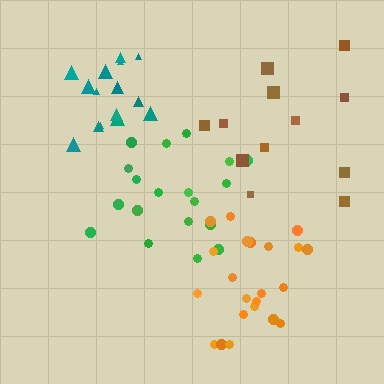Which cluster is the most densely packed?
Teal.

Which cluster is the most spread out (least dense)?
Brown.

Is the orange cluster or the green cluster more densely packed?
Orange.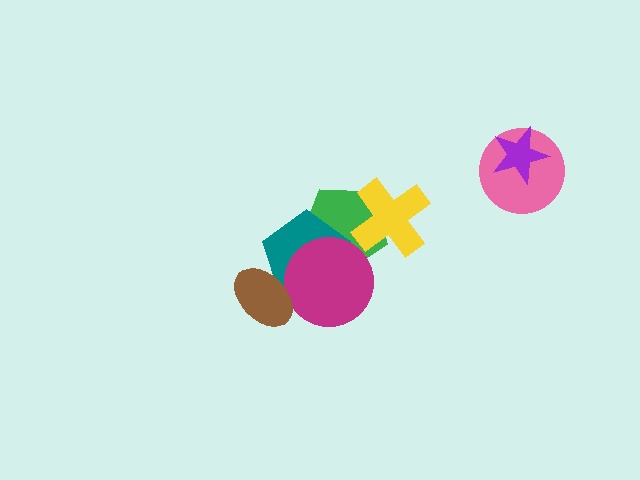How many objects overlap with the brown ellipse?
2 objects overlap with the brown ellipse.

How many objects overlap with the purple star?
1 object overlaps with the purple star.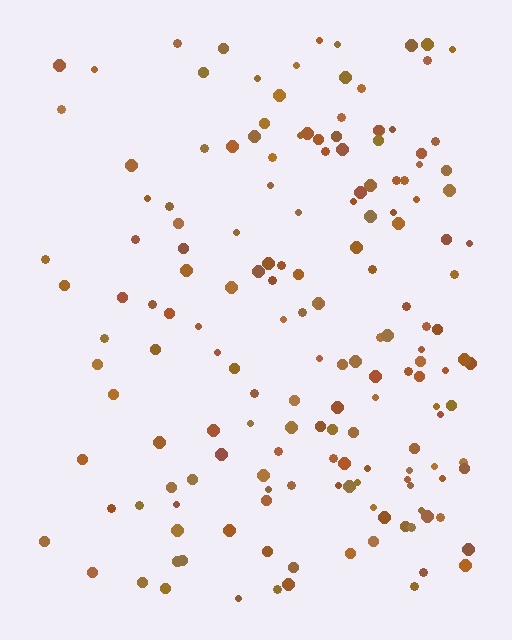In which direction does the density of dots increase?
From left to right, with the right side densest.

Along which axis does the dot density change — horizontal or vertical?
Horizontal.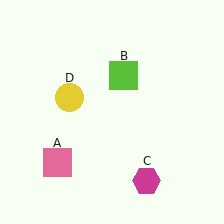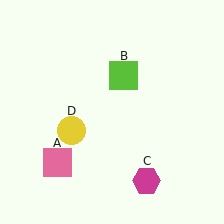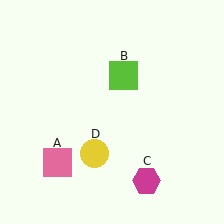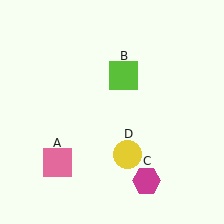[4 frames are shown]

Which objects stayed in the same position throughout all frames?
Pink square (object A) and lime square (object B) and magenta hexagon (object C) remained stationary.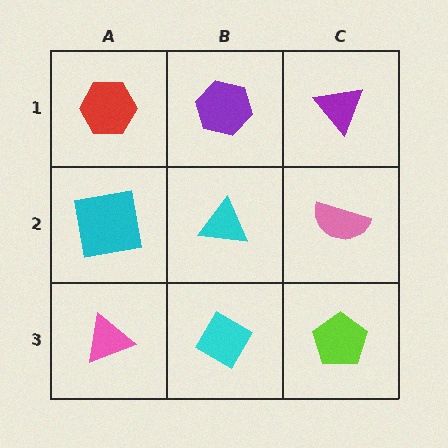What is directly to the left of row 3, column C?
A cyan diamond.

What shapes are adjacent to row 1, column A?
A cyan square (row 2, column A), a purple hexagon (row 1, column B).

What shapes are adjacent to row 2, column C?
A purple triangle (row 1, column C), a lime pentagon (row 3, column C), a cyan triangle (row 2, column B).